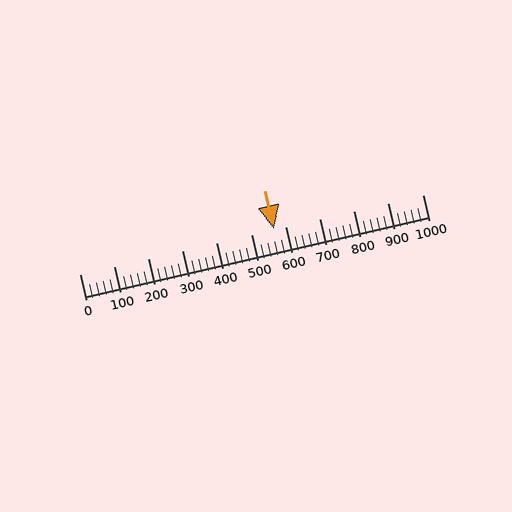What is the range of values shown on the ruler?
The ruler shows values from 0 to 1000.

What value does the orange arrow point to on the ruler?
The orange arrow points to approximately 567.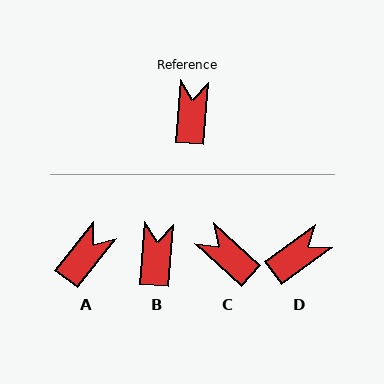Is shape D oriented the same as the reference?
No, it is off by about 49 degrees.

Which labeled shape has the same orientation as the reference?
B.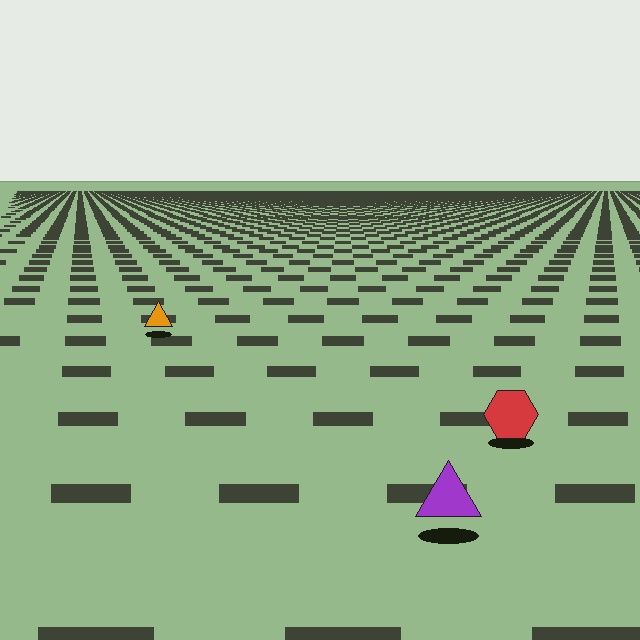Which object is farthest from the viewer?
The orange triangle is farthest from the viewer. It appears smaller and the ground texture around it is denser.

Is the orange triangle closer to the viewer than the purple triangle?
No. The purple triangle is closer — you can tell from the texture gradient: the ground texture is coarser near it.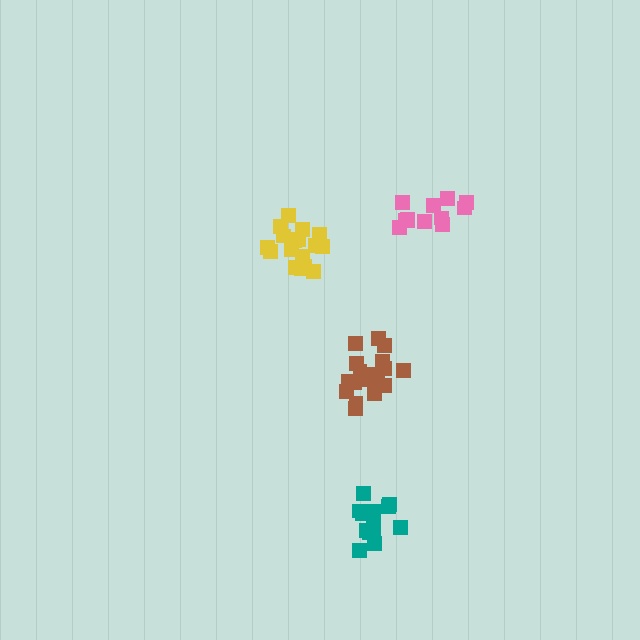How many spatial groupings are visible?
There are 4 spatial groupings.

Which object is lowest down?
The teal cluster is bottommost.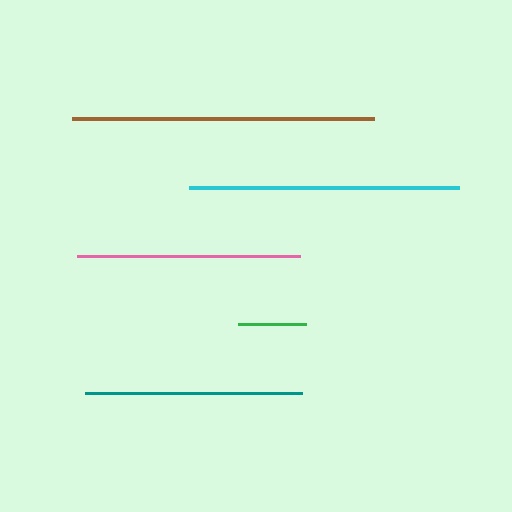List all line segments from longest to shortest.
From longest to shortest: brown, cyan, pink, teal, green.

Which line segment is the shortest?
The green line is the shortest at approximately 67 pixels.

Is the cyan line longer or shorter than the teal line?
The cyan line is longer than the teal line.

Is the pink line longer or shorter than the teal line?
The pink line is longer than the teal line.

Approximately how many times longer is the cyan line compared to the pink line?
The cyan line is approximately 1.2 times the length of the pink line.